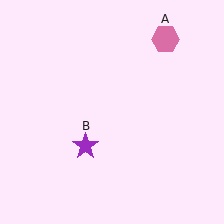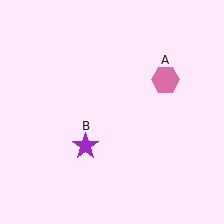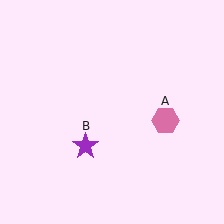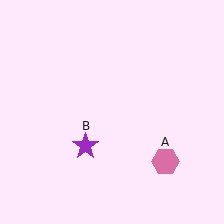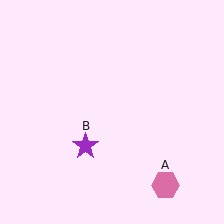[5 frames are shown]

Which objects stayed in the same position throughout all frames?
Purple star (object B) remained stationary.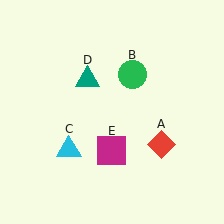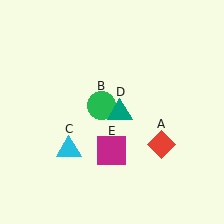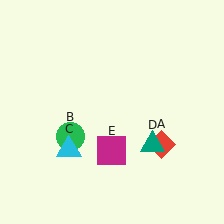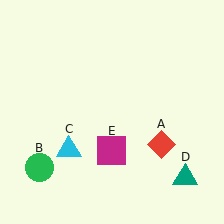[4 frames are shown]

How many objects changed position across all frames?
2 objects changed position: green circle (object B), teal triangle (object D).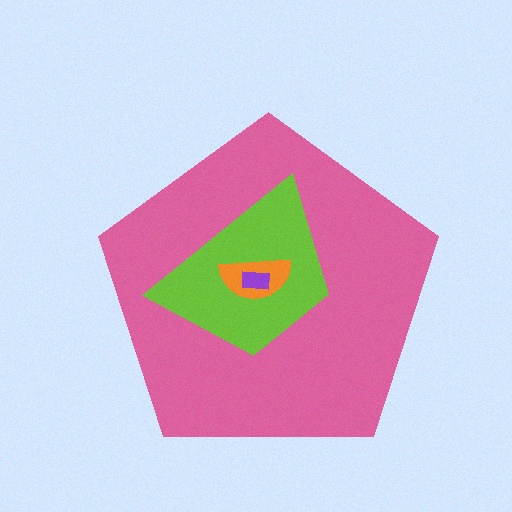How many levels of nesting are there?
4.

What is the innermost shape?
The purple rectangle.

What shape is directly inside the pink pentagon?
The lime trapezoid.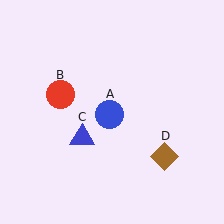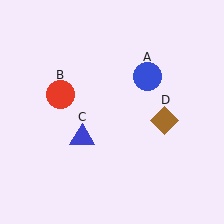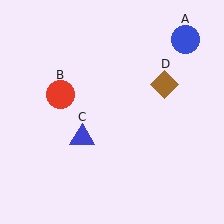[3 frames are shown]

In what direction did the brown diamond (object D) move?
The brown diamond (object D) moved up.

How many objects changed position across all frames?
2 objects changed position: blue circle (object A), brown diamond (object D).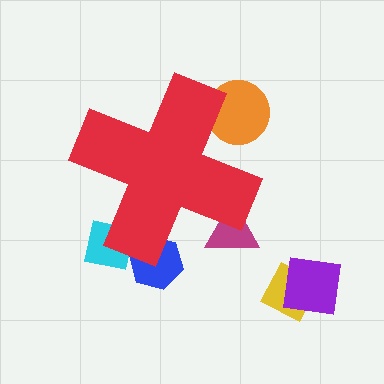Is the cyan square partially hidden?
Yes, the cyan square is partially hidden behind the red cross.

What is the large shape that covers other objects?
A red cross.